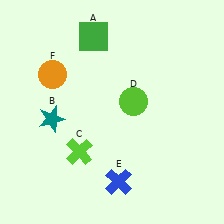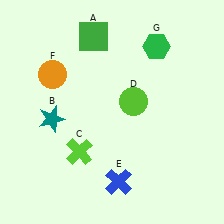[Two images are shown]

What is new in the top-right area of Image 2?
A green hexagon (G) was added in the top-right area of Image 2.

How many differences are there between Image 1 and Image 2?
There is 1 difference between the two images.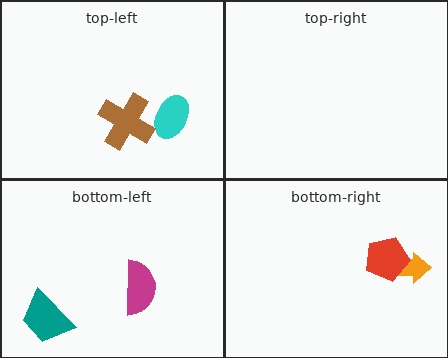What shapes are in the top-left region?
The cyan ellipse, the brown cross.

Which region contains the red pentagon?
The bottom-right region.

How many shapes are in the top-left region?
2.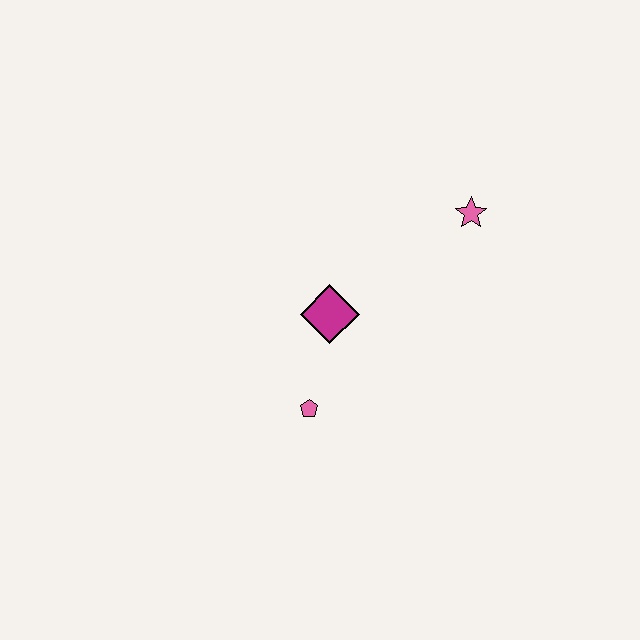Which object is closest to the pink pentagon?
The magenta diamond is closest to the pink pentagon.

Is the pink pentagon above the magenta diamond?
No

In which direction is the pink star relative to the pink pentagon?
The pink star is above the pink pentagon.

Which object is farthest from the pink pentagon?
The pink star is farthest from the pink pentagon.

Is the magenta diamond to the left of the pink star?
Yes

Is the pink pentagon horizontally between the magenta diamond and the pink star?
No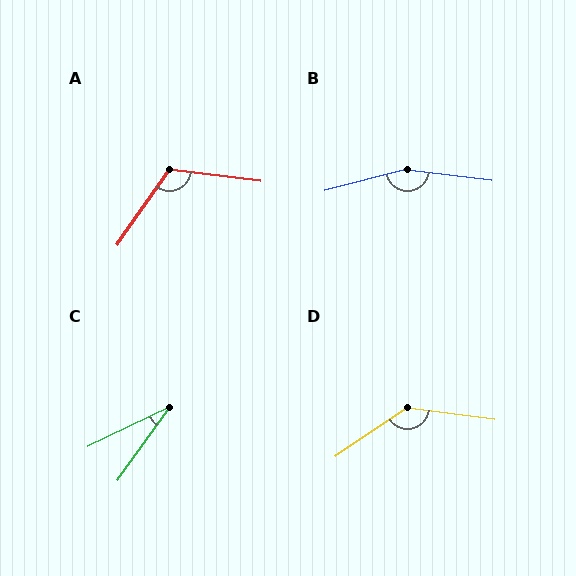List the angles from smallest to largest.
C (28°), A (118°), D (139°), B (159°).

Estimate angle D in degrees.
Approximately 139 degrees.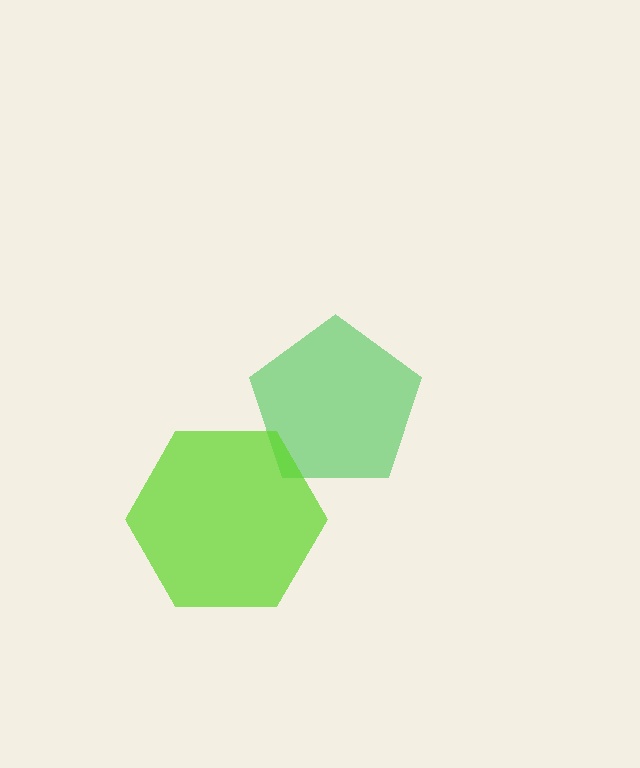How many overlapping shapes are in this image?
There are 2 overlapping shapes in the image.